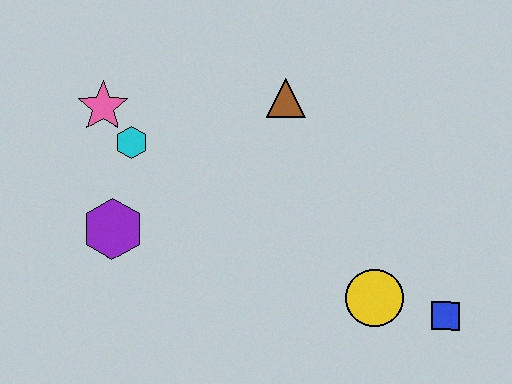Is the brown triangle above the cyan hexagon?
Yes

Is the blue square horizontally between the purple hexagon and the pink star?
No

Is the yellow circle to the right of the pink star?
Yes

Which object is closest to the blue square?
The yellow circle is closest to the blue square.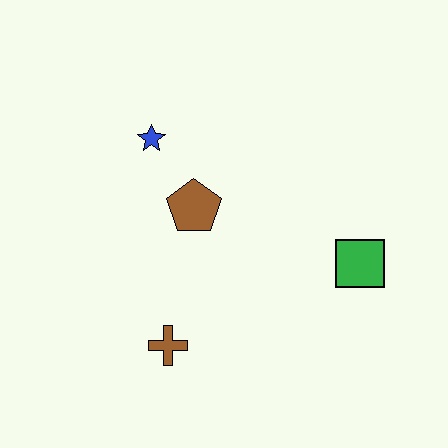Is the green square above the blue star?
No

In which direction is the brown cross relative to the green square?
The brown cross is to the left of the green square.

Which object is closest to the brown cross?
The brown pentagon is closest to the brown cross.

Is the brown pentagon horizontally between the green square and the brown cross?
Yes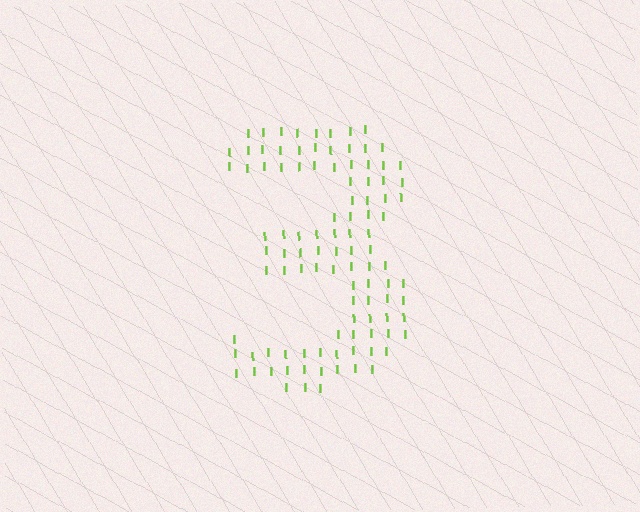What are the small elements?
The small elements are letter I's.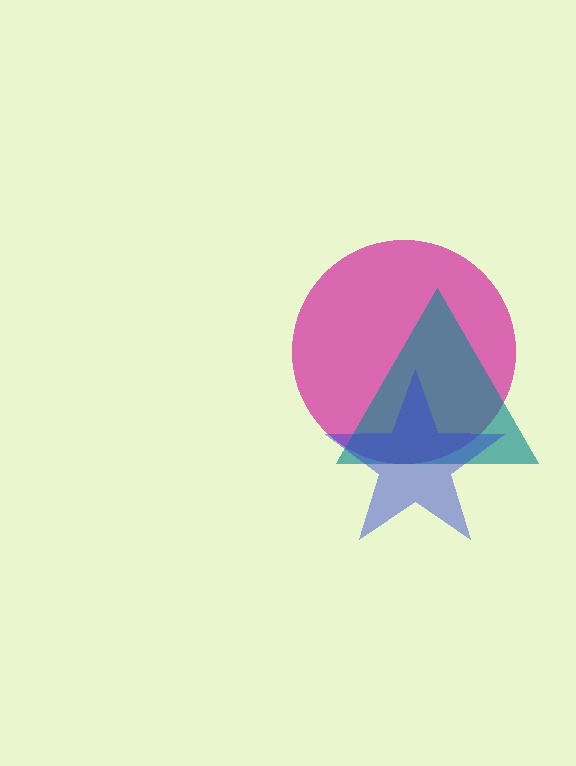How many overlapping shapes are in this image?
There are 3 overlapping shapes in the image.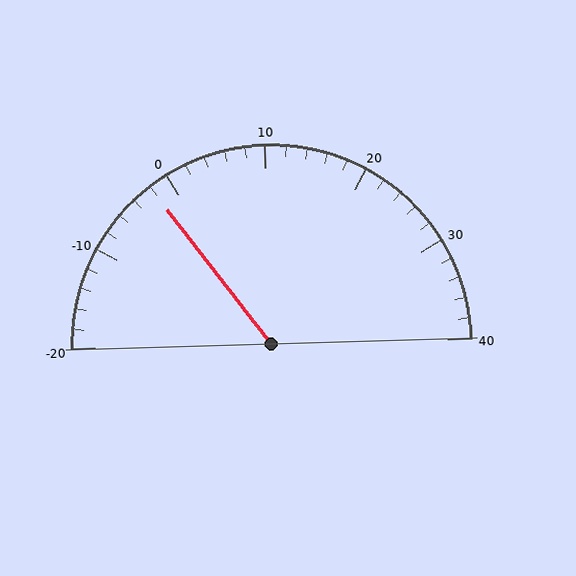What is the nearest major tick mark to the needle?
The nearest major tick mark is 0.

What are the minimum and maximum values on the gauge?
The gauge ranges from -20 to 40.